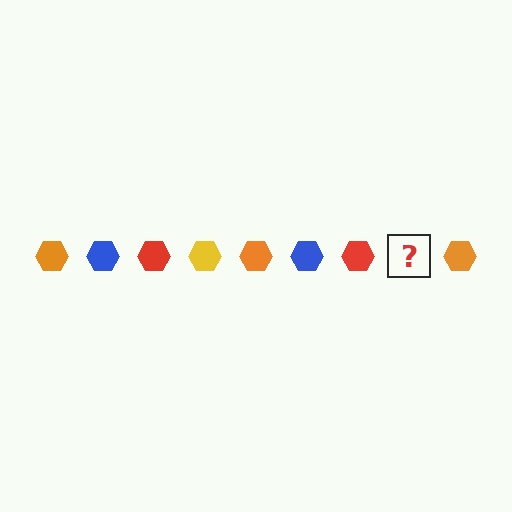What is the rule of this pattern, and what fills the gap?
The rule is that the pattern cycles through orange, blue, red, yellow hexagons. The gap should be filled with a yellow hexagon.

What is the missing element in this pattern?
The missing element is a yellow hexagon.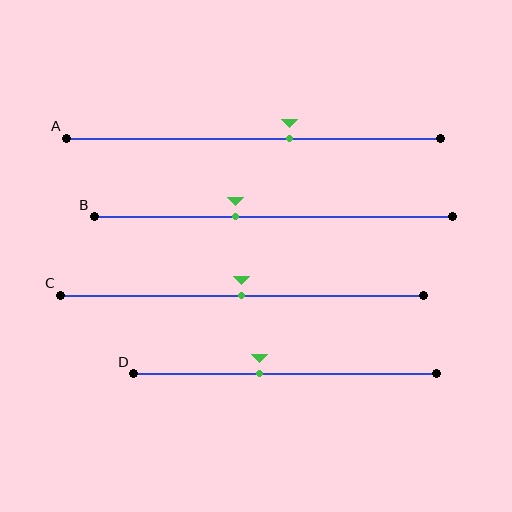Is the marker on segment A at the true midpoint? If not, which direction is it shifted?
No, the marker on segment A is shifted to the right by about 10% of the segment length.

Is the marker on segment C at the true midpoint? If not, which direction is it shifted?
Yes, the marker on segment C is at the true midpoint.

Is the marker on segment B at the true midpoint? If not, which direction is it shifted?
No, the marker on segment B is shifted to the left by about 10% of the segment length.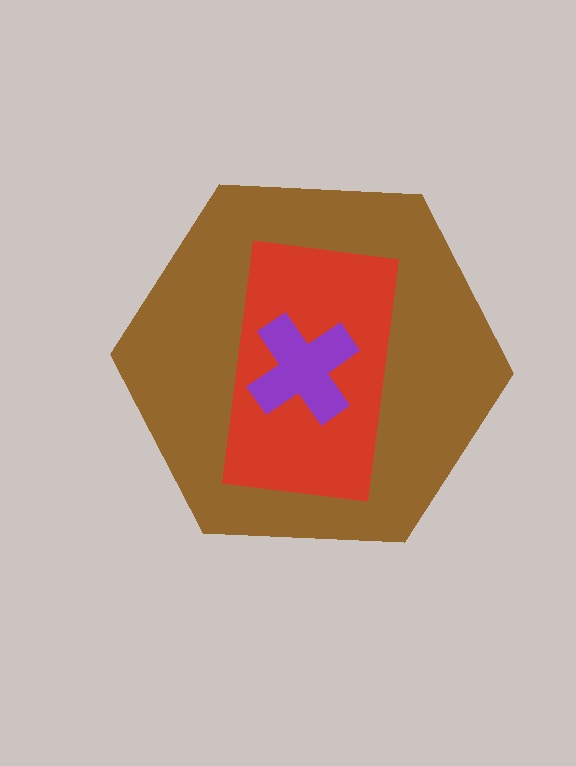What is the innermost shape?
The purple cross.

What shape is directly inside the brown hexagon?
The red rectangle.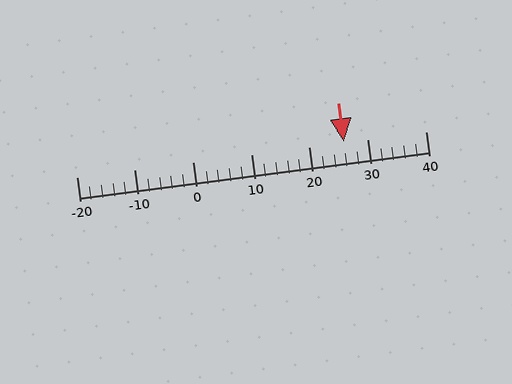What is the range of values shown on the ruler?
The ruler shows values from -20 to 40.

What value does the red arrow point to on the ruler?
The red arrow points to approximately 26.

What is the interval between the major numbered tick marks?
The major tick marks are spaced 10 units apart.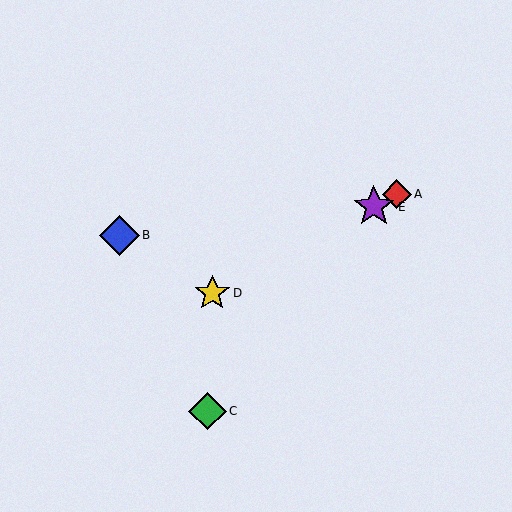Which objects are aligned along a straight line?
Objects A, D, E are aligned along a straight line.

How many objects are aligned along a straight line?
3 objects (A, D, E) are aligned along a straight line.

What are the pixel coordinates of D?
Object D is at (212, 293).